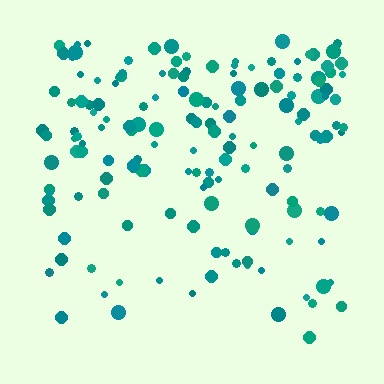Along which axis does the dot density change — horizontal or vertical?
Vertical.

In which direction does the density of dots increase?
From bottom to top, with the top side densest.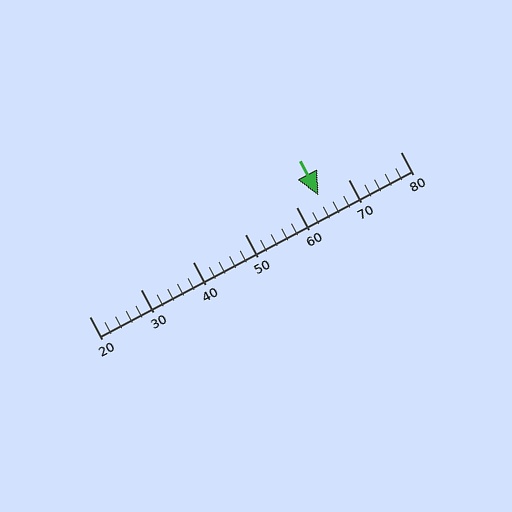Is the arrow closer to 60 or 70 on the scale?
The arrow is closer to 60.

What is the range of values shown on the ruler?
The ruler shows values from 20 to 80.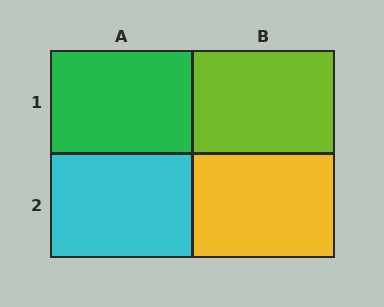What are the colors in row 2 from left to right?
Cyan, yellow.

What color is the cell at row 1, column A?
Green.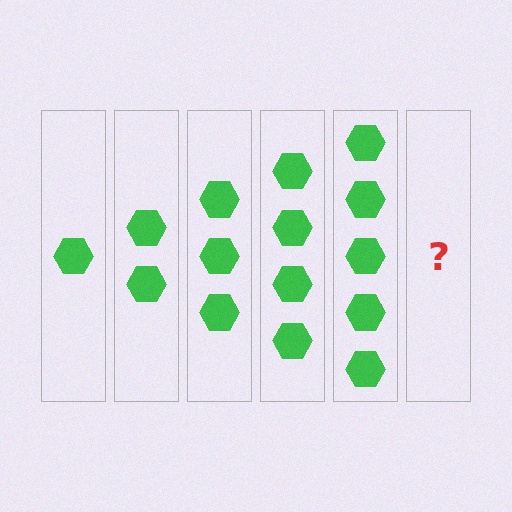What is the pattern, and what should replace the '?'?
The pattern is that each step adds one more hexagon. The '?' should be 6 hexagons.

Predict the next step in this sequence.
The next step is 6 hexagons.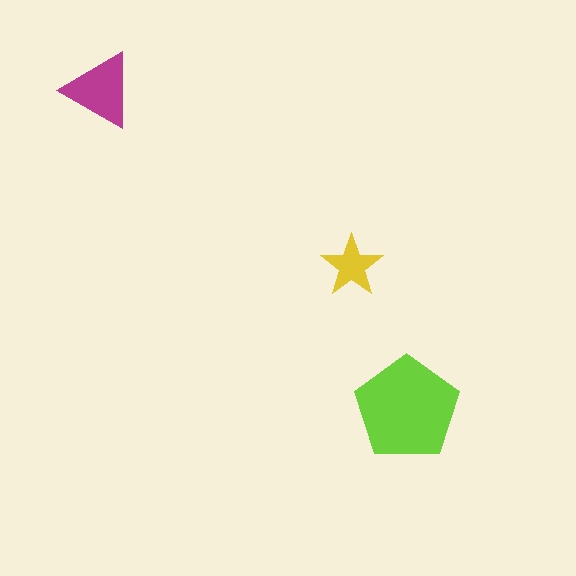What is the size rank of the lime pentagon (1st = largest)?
1st.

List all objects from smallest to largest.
The yellow star, the magenta triangle, the lime pentagon.